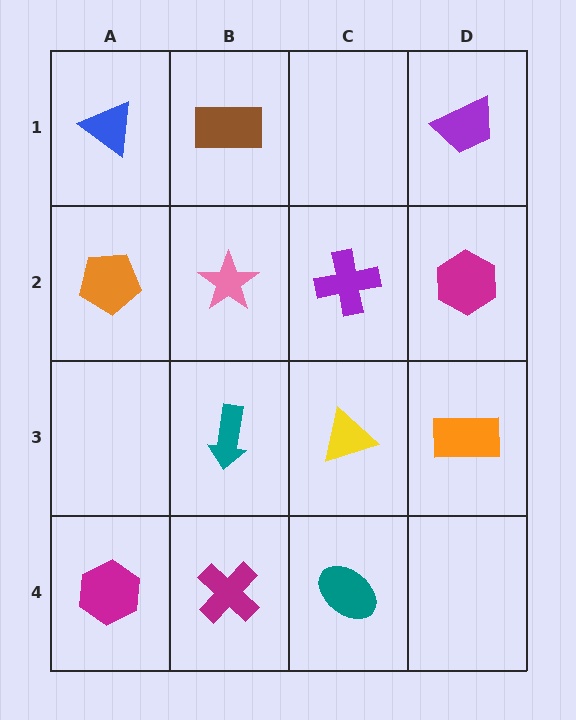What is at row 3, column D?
An orange rectangle.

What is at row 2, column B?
A pink star.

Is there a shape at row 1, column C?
No, that cell is empty.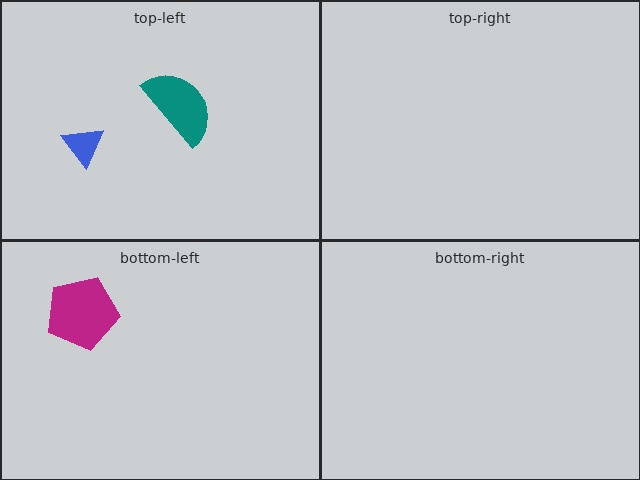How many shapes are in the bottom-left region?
1.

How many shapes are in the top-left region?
2.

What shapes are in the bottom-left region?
The magenta pentagon.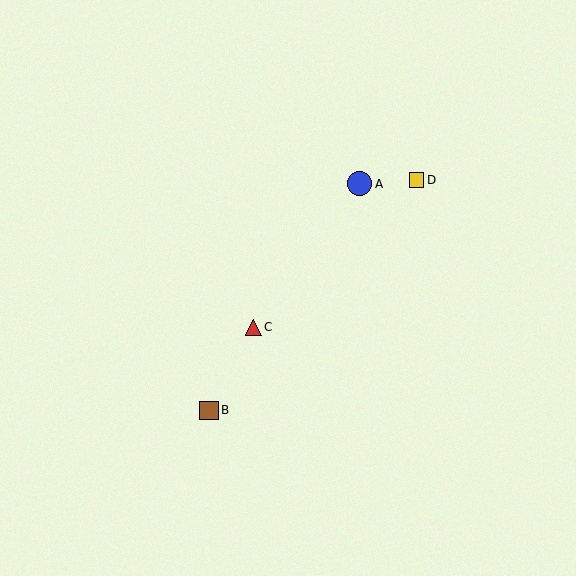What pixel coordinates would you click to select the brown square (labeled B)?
Click at (209, 411) to select the brown square B.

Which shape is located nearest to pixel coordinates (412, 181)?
The yellow square (labeled D) at (416, 180) is nearest to that location.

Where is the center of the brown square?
The center of the brown square is at (209, 411).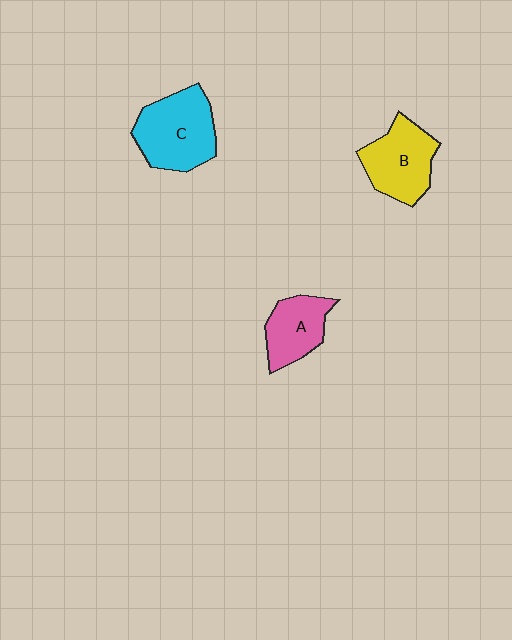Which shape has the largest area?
Shape C (cyan).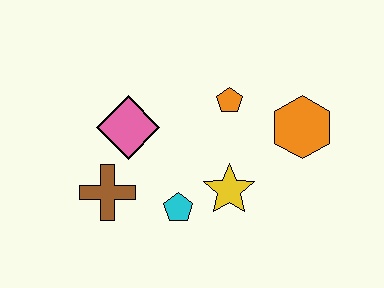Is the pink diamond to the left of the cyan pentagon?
Yes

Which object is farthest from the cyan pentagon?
The orange hexagon is farthest from the cyan pentagon.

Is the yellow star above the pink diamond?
No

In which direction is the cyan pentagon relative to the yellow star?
The cyan pentagon is to the left of the yellow star.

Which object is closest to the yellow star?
The cyan pentagon is closest to the yellow star.